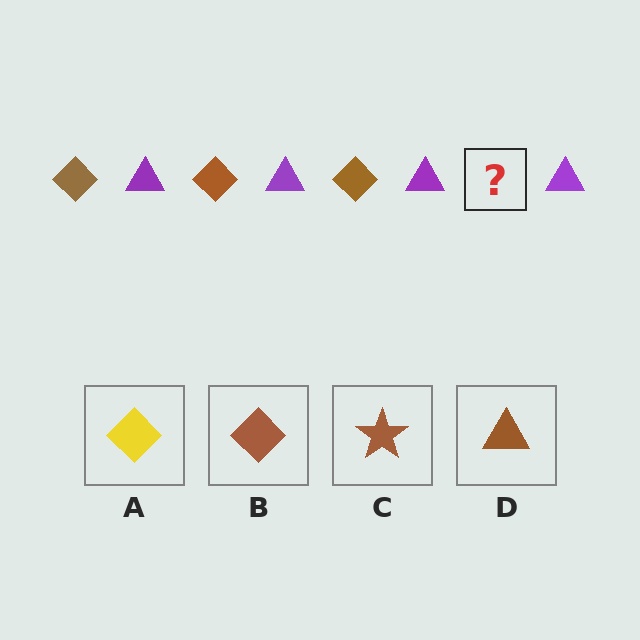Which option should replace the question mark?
Option B.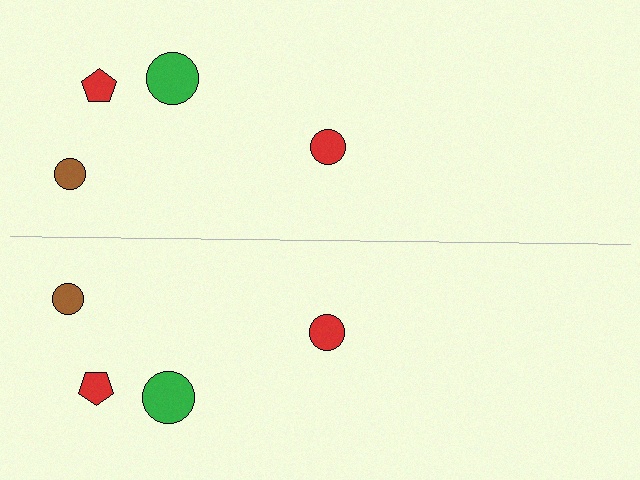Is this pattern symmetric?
Yes, this pattern has bilateral (reflection) symmetry.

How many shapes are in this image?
There are 8 shapes in this image.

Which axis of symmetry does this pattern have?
The pattern has a horizontal axis of symmetry running through the center of the image.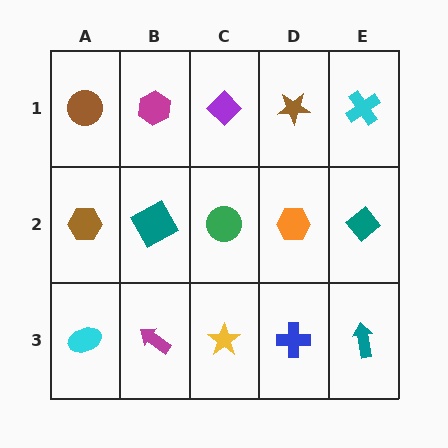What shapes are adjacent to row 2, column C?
A purple diamond (row 1, column C), a yellow star (row 3, column C), a teal square (row 2, column B), an orange hexagon (row 2, column D).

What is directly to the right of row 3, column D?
A teal arrow.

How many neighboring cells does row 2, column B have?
4.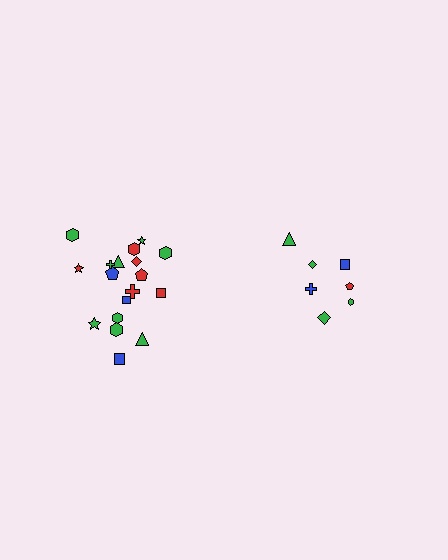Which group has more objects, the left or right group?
The left group.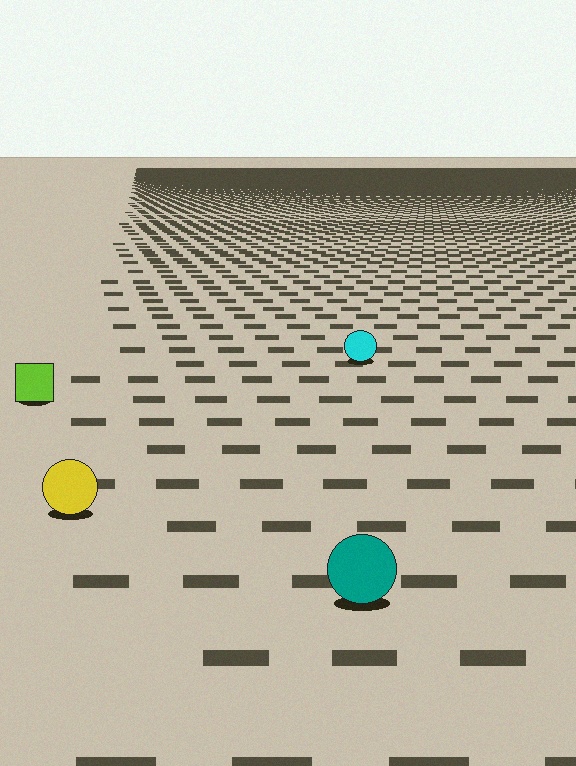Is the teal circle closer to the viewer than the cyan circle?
Yes. The teal circle is closer — you can tell from the texture gradient: the ground texture is coarser near it.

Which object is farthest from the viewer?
The cyan circle is farthest from the viewer. It appears smaller and the ground texture around it is denser.